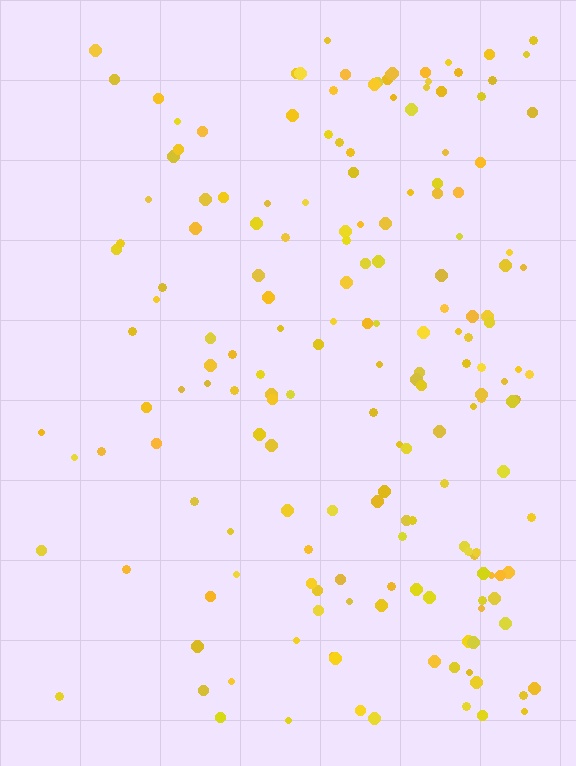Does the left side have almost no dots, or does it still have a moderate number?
Still a moderate number, just noticeably fewer than the right.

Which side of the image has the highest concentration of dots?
The right.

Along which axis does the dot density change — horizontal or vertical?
Horizontal.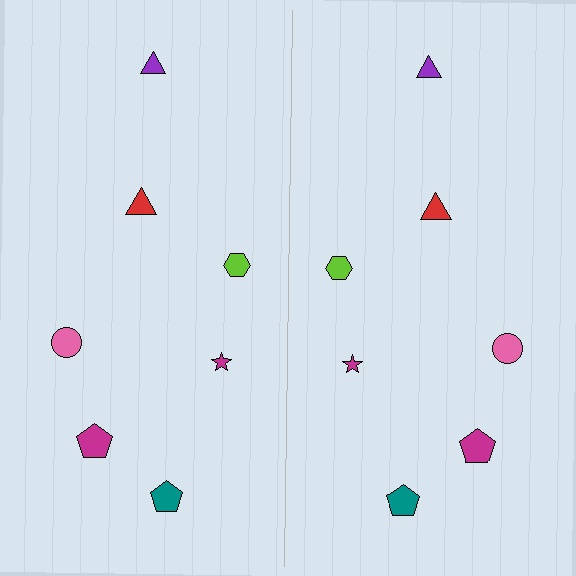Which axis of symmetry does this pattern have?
The pattern has a vertical axis of symmetry running through the center of the image.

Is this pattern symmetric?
Yes, this pattern has bilateral (reflection) symmetry.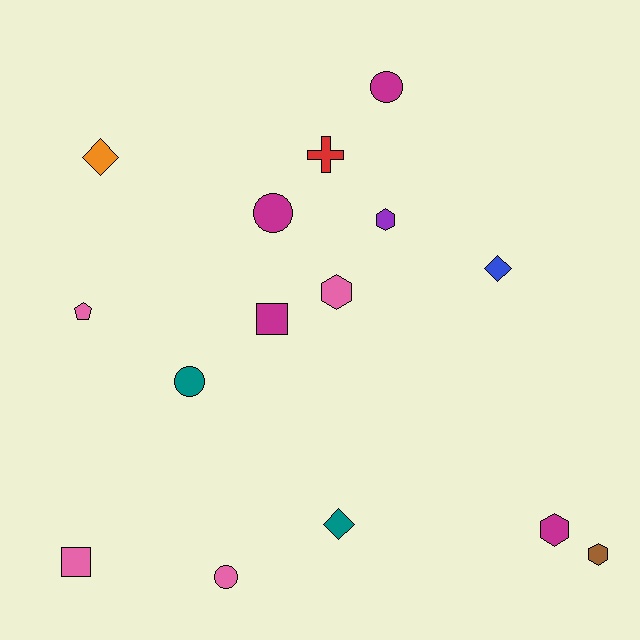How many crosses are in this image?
There is 1 cross.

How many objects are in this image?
There are 15 objects.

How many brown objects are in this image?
There is 1 brown object.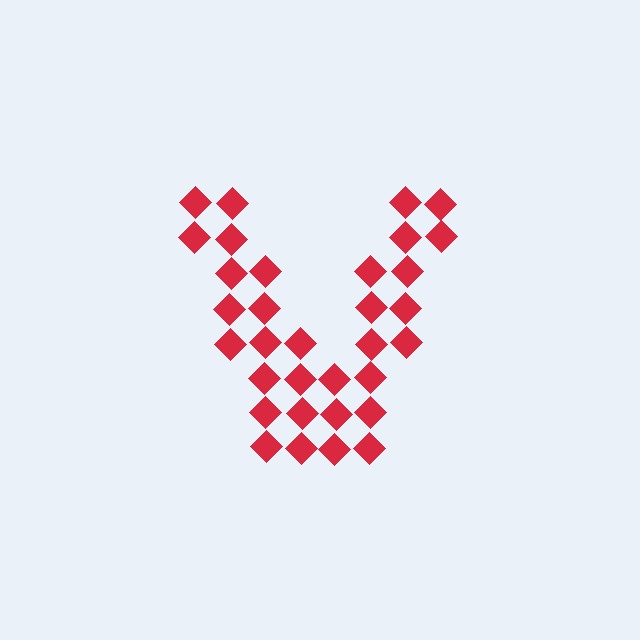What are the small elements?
The small elements are diamonds.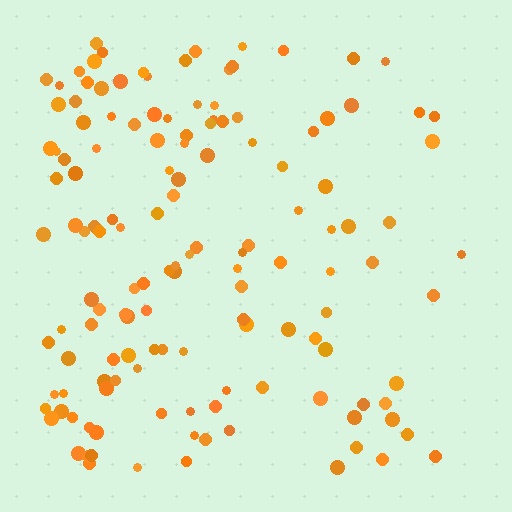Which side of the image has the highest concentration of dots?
The left.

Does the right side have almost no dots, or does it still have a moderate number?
Still a moderate number, just noticeably fewer than the left.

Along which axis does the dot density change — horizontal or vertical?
Horizontal.